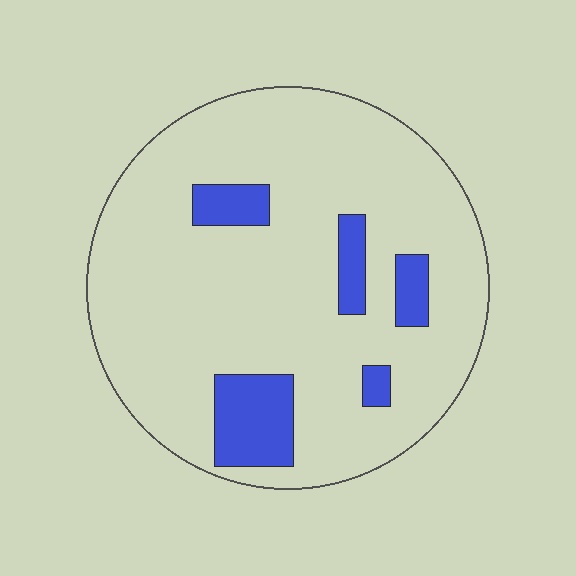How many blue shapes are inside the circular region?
5.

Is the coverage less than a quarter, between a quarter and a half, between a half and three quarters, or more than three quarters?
Less than a quarter.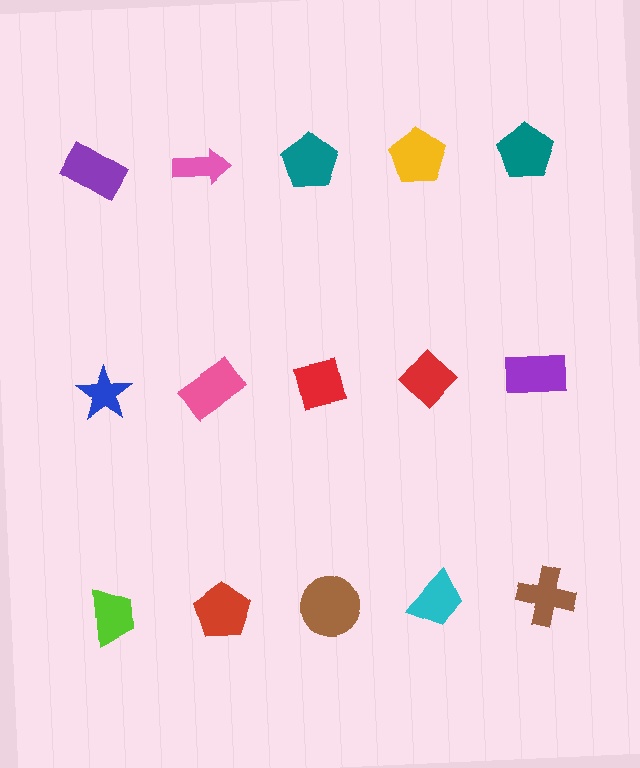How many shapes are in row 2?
5 shapes.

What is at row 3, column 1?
A lime trapezoid.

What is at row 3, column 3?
A brown circle.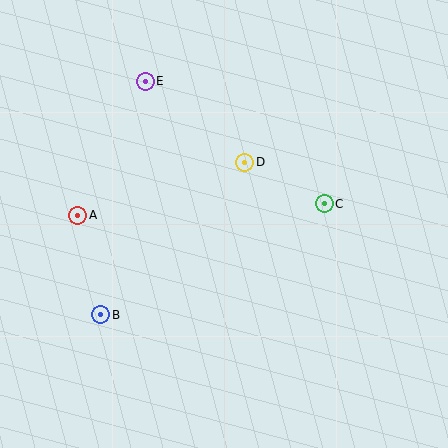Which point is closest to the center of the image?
Point D at (245, 162) is closest to the center.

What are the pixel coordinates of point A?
Point A is at (78, 215).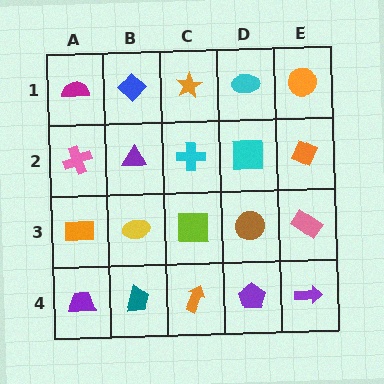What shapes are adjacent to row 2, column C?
An orange star (row 1, column C), a lime square (row 3, column C), a purple triangle (row 2, column B), a cyan square (row 2, column D).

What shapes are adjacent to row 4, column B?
A yellow ellipse (row 3, column B), a purple trapezoid (row 4, column A), an orange arrow (row 4, column C).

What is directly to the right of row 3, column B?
A lime square.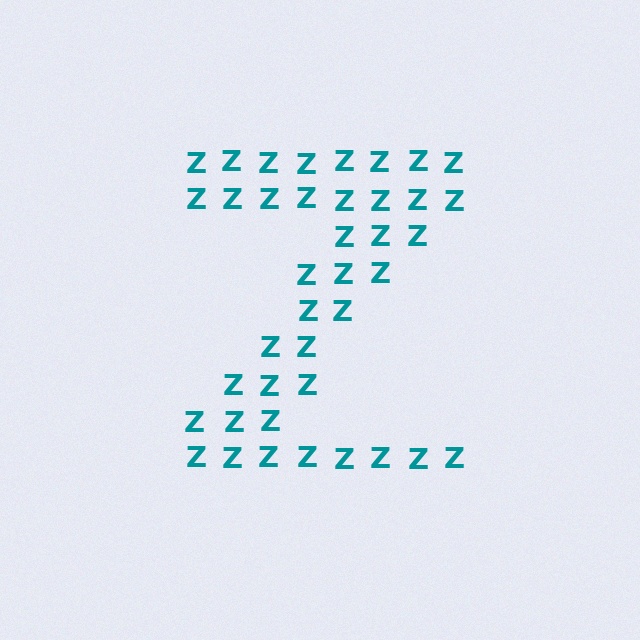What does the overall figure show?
The overall figure shows the letter Z.